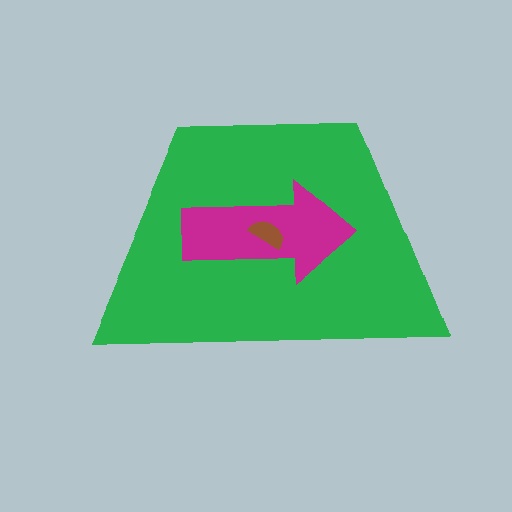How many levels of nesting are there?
3.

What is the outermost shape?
The green trapezoid.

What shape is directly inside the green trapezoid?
The magenta arrow.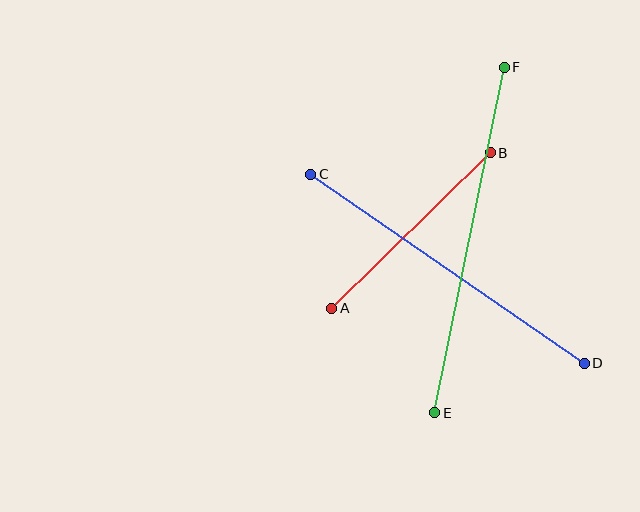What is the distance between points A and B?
The distance is approximately 222 pixels.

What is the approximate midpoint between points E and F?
The midpoint is at approximately (470, 240) pixels.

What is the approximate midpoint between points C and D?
The midpoint is at approximately (447, 269) pixels.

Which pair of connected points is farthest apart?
Points E and F are farthest apart.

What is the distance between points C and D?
The distance is approximately 332 pixels.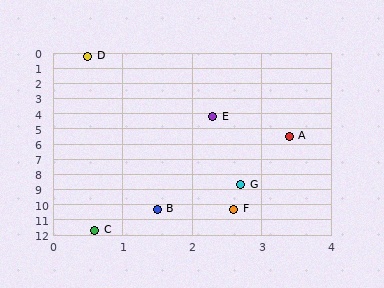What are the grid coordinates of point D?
Point D is at approximately (0.5, 0.2).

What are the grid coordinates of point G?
Point G is at approximately (2.7, 8.7).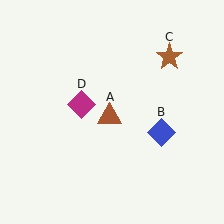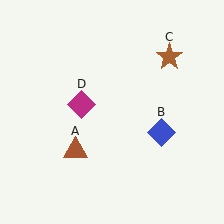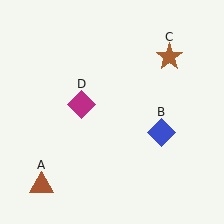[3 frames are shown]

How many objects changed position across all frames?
1 object changed position: brown triangle (object A).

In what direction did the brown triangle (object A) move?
The brown triangle (object A) moved down and to the left.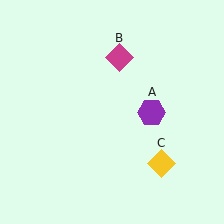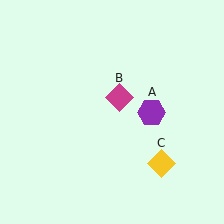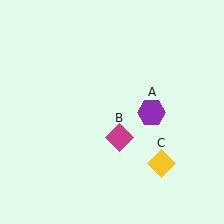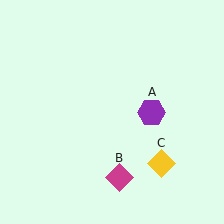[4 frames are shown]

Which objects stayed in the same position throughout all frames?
Purple hexagon (object A) and yellow diamond (object C) remained stationary.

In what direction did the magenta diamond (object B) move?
The magenta diamond (object B) moved down.